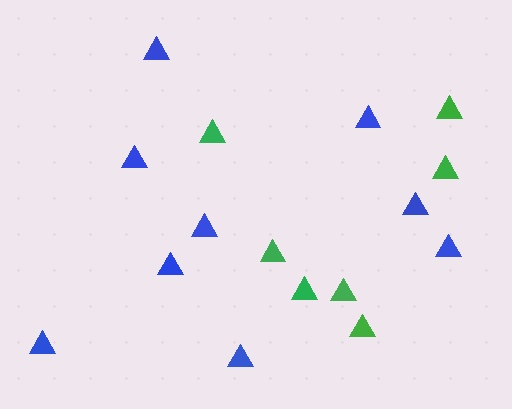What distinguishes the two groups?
There are 2 groups: one group of blue triangles (9) and one group of green triangles (7).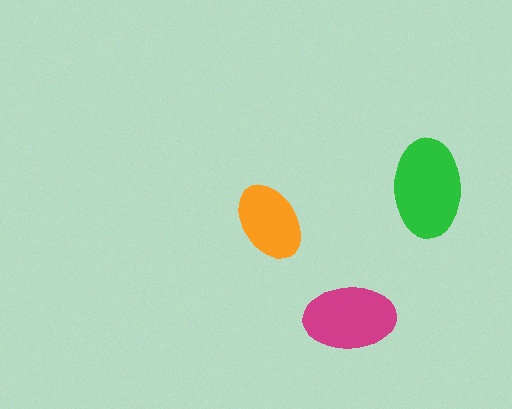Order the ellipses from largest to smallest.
the green one, the magenta one, the orange one.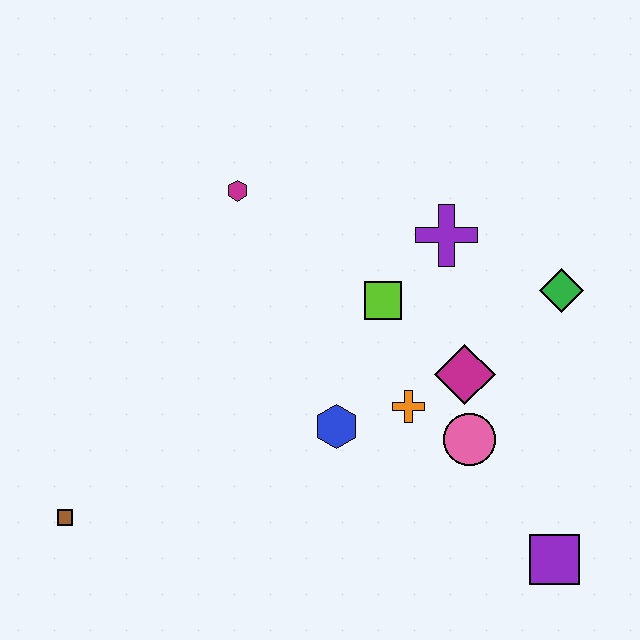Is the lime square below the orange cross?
No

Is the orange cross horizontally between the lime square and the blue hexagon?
No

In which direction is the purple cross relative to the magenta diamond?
The purple cross is above the magenta diamond.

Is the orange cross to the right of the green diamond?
No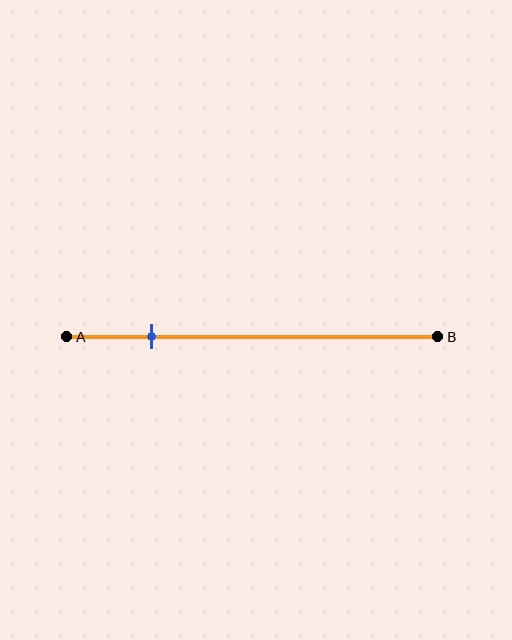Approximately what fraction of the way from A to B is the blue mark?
The blue mark is approximately 25% of the way from A to B.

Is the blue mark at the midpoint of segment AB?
No, the mark is at about 25% from A, not at the 50% midpoint.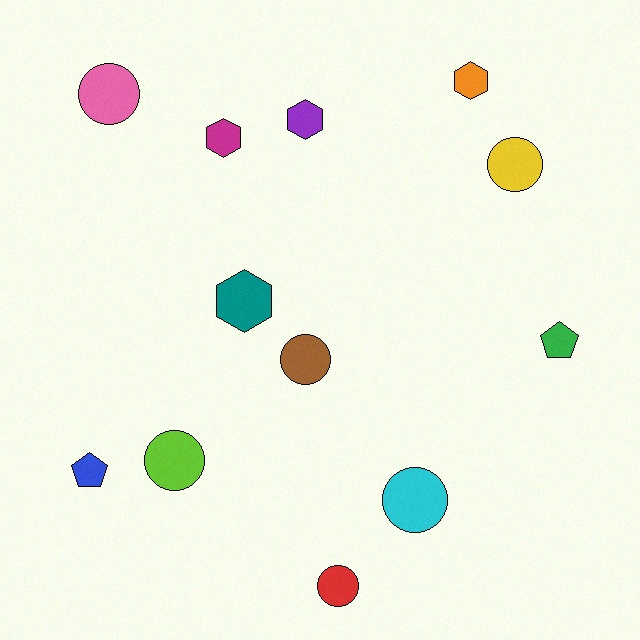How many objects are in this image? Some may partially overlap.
There are 12 objects.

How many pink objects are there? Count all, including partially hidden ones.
There is 1 pink object.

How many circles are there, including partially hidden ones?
There are 6 circles.